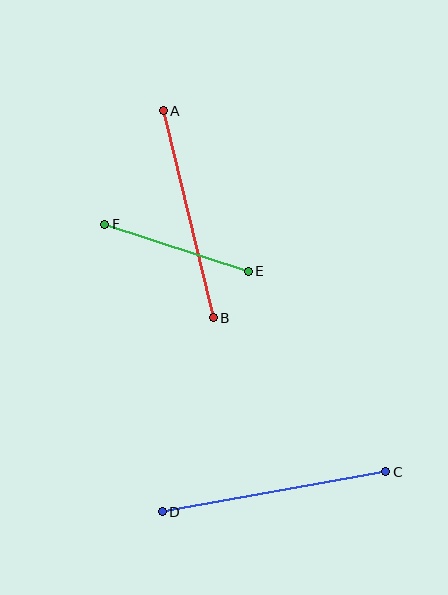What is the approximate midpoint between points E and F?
The midpoint is at approximately (176, 248) pixels.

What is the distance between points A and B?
The distance is approximately 213 pixels.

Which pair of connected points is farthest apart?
Points C and D are farthest apart.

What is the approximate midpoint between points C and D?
The midpoint is at approximately (274, 492) pixels.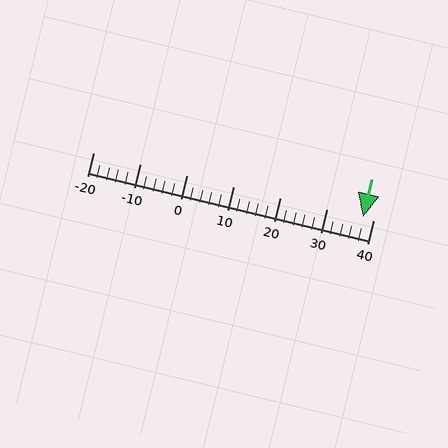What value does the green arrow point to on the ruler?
The green arrow points to approximately 38.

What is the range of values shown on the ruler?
The ruler shows values from -20 to 40.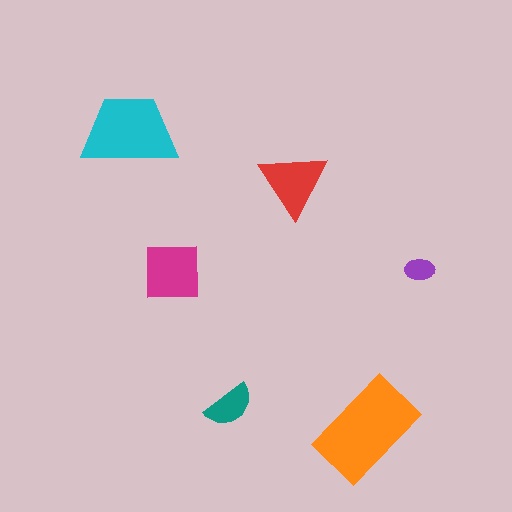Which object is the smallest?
The purple ellipse.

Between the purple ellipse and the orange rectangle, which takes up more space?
The orange rectangle.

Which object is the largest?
The orange rectangle.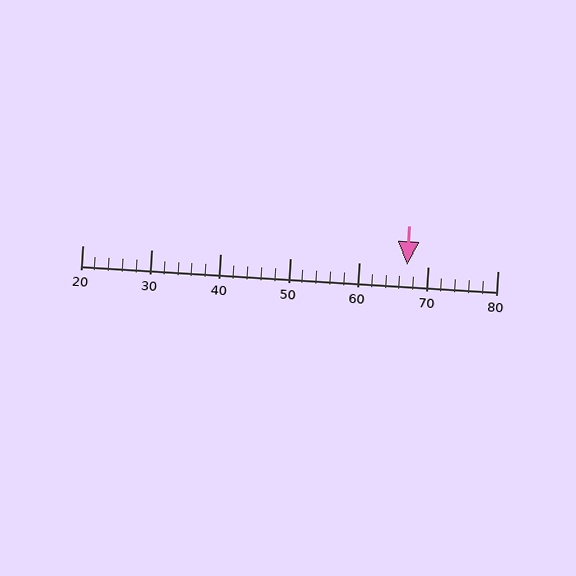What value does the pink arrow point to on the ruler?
The pink arrow points to approximately 67.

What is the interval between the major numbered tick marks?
The major tick marks are spaced 10 units apart.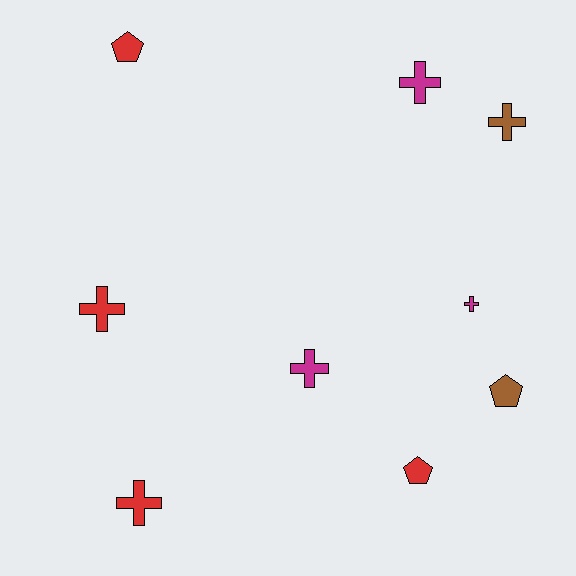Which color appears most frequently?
Red, with 4 objects.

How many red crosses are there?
There are 2 red crosses.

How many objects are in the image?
There are 9 objects.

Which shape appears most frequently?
Cross, with 6 objects.